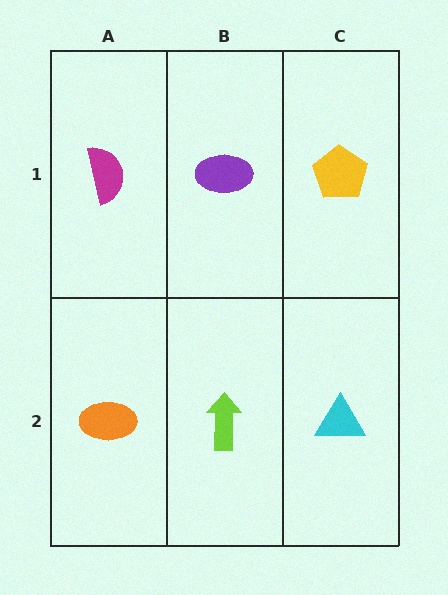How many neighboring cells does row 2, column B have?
3.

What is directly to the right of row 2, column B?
A cyan triangle.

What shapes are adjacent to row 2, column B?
A purple ellipse (row 1, column B), an orange ellipse (row 2, column A), a cyan triangle (row 2, column C).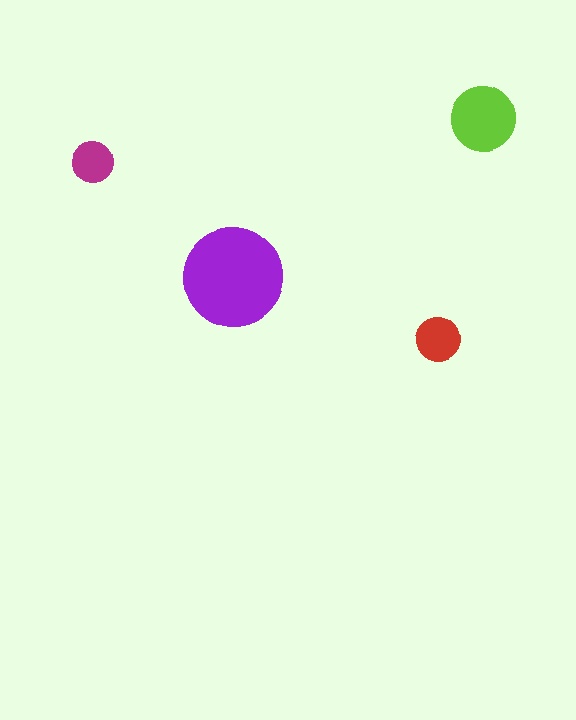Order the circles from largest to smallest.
the purple one, the lime one, the red one, the magenta one.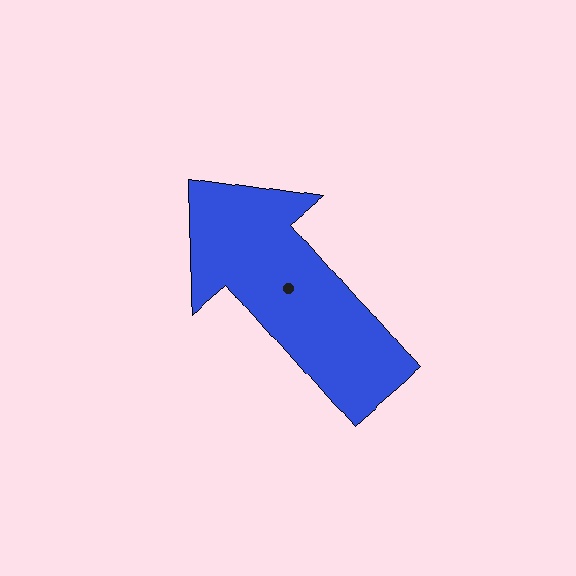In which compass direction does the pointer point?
Northwest.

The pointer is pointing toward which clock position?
Roughly 11 o'clock.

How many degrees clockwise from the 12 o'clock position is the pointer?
Approximately 319 degrees.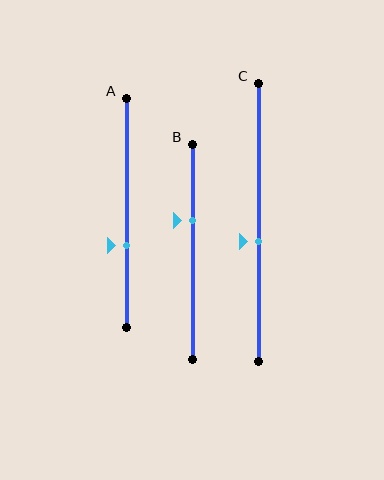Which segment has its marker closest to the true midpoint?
Segment C has its marker closest to the true midpoint.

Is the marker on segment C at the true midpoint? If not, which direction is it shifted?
No, the marker on segment C is shifted downward by about 7% of the segment length.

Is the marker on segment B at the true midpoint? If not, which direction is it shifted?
No, the marker on segment B is shifted upward by about 15% of the segment length.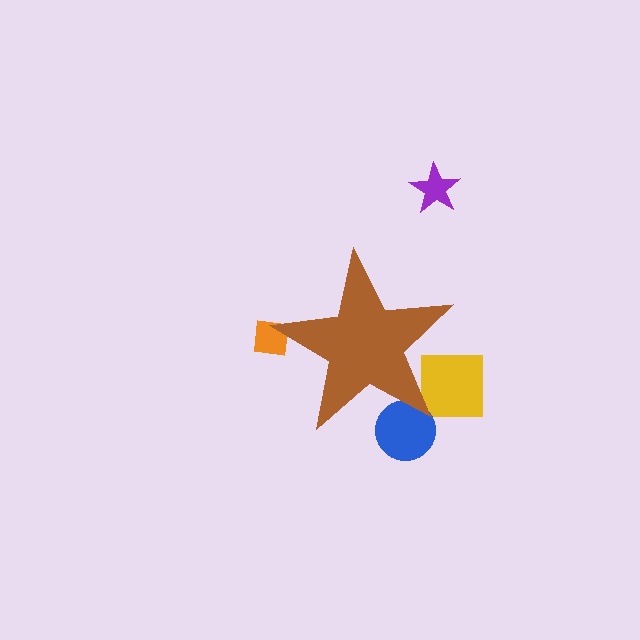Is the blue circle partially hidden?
Yes, the blue circle is partially hidden behind the brown star.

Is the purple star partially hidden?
No, the purple star is fully visible.